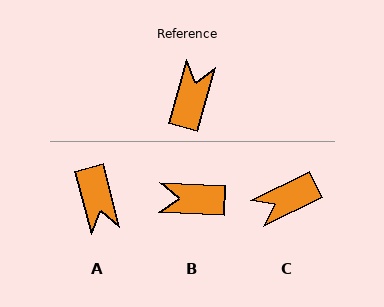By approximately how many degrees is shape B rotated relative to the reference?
Approximately 103 degrees counter-clockwise.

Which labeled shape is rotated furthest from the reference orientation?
A, about 150 degrees away.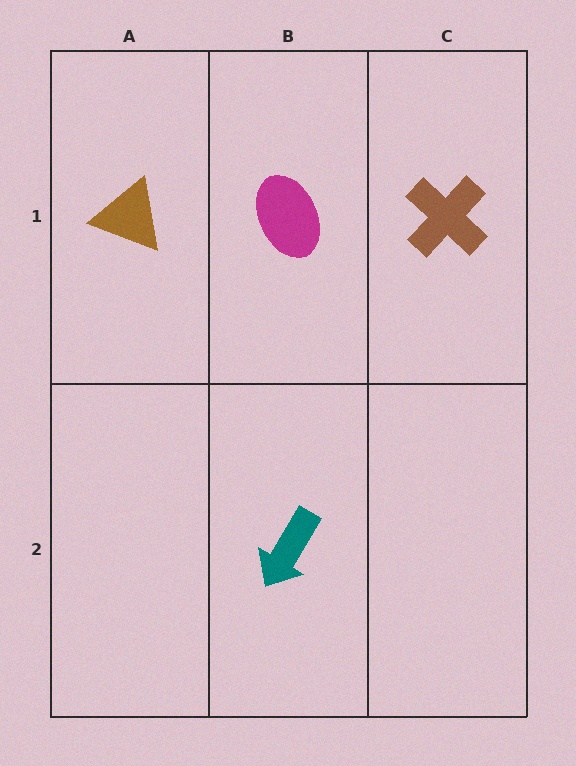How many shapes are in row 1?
3 shapes.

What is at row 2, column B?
A teal arrow.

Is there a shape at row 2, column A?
No, that cell is empty.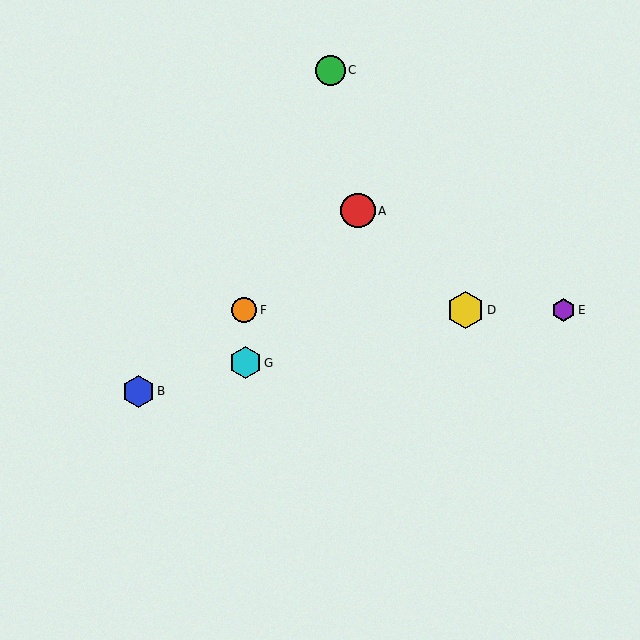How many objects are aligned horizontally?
3 objects (D, E, F) are aligned horizontally.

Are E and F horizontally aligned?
Yes, both are at y≈310.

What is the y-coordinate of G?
Object G is at y≈363.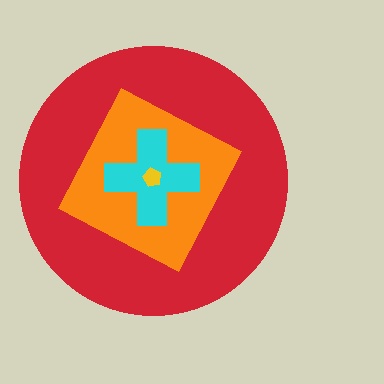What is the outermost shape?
The red circle.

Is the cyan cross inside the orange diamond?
Yes.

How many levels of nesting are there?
4.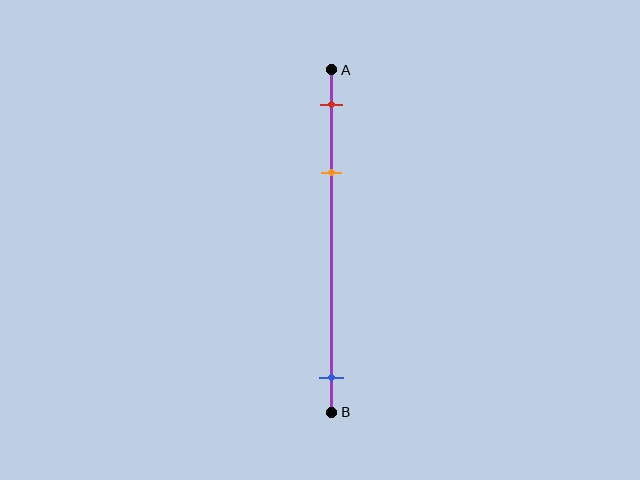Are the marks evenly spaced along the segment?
No, the marks are not evenly spaced.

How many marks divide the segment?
There are 3 marks dividing the segment.